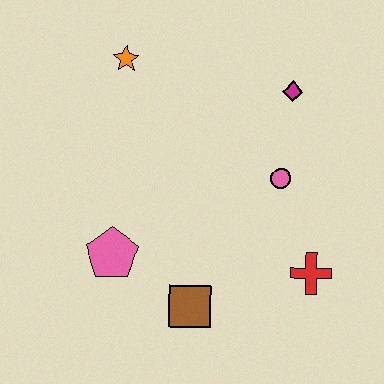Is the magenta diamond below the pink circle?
No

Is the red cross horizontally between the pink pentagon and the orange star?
No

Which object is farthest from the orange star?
The red cross is farthest from the orange star.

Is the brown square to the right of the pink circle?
No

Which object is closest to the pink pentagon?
The brown square is closest to the pink pentagon.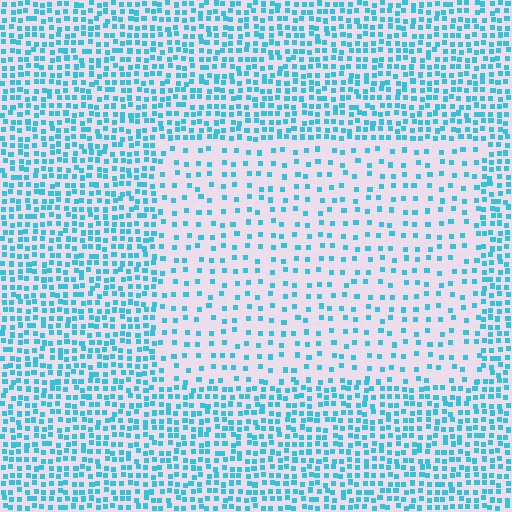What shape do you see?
I see a rectangle.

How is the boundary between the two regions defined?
The boundary is defined by a change in element density (approximately 2.4x ratio). All elements are the same color, size, and shape.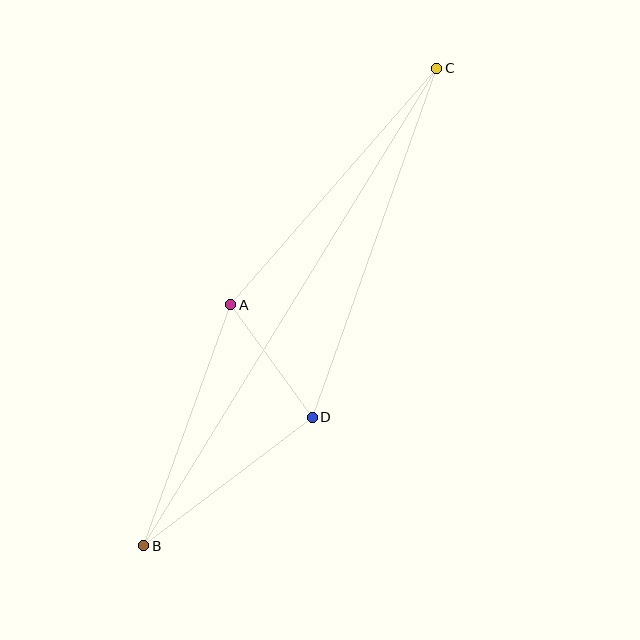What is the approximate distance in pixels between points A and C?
The distance between A and C is approximately 314 pixels.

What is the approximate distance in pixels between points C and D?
The distance between C and D is approximately 371 pixels.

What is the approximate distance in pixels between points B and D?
The distance between B and D is approximately 212 pixels.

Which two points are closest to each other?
Points A and D are closest to each other.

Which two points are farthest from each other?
Points B and C are farthest from each other.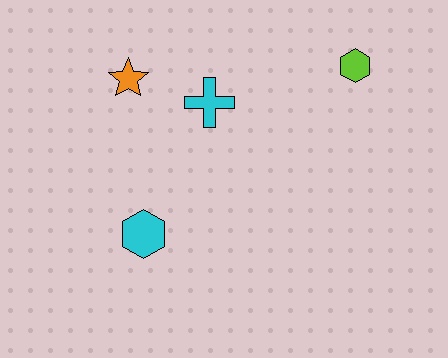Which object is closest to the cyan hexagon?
The cyan cross is closest to the cyan hexagon.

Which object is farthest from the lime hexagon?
The cyan hexagon is farthest from the lime hexagon.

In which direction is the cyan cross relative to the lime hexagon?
The cyan cross is to the left of the lime hexagon.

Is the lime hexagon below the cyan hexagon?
No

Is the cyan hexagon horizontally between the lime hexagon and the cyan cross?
No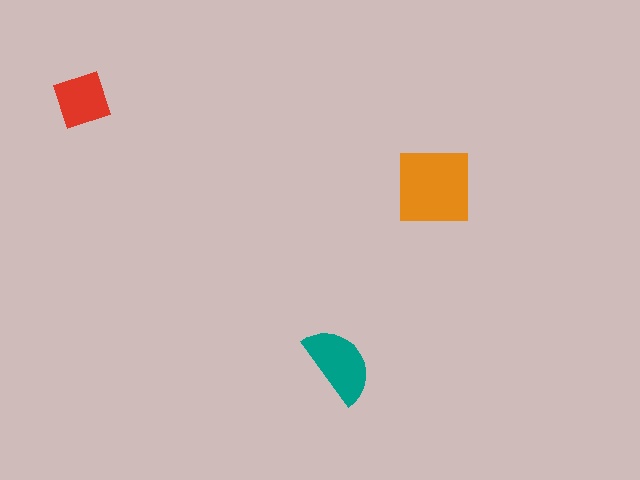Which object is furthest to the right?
The orange square is rightmost.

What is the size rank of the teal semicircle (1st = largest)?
2nd.